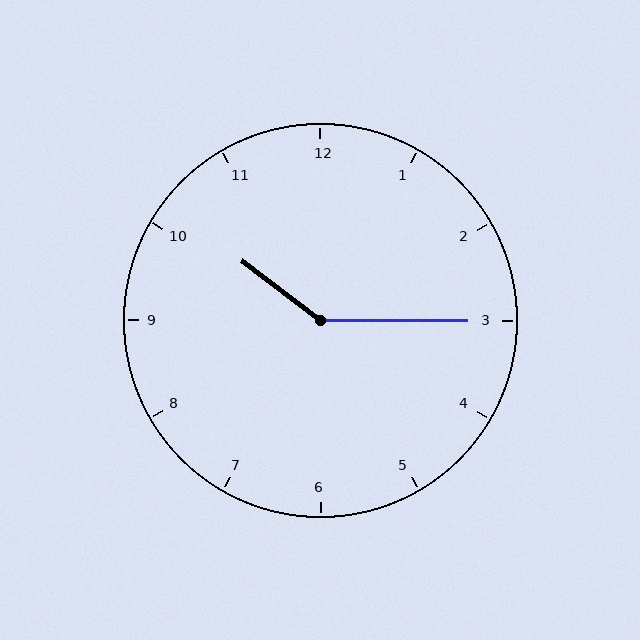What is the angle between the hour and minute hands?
Approximately 142 degrees.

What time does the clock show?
10:15.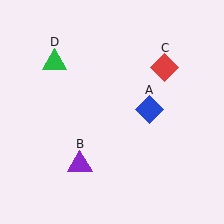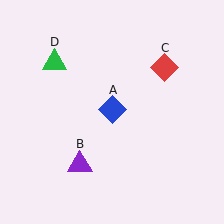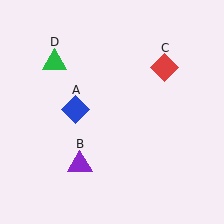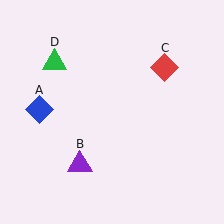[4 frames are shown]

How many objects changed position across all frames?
1 object changed position: blue diamond (object A).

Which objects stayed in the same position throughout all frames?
Purple triangle (object B) and red diamond (object C) and green triangle (object D) remained stationary.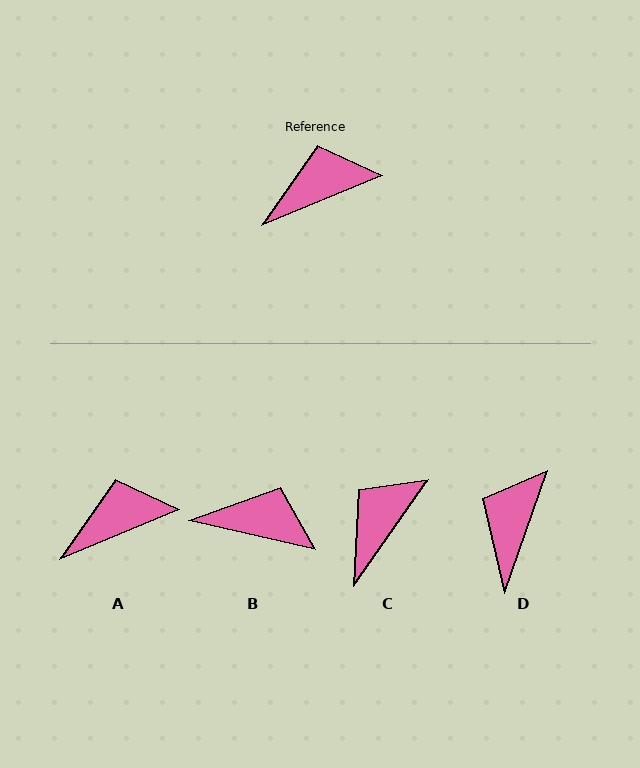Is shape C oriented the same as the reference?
No, it is off by about 32 degrees.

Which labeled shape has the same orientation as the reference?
A.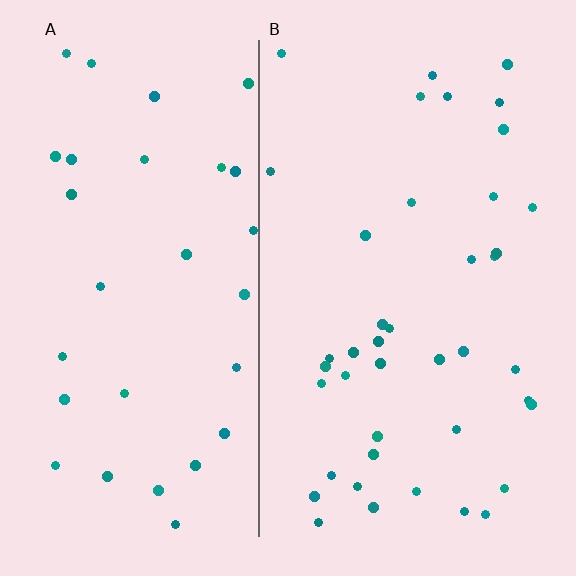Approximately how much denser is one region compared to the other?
Approximately 1.3× — region B over region A.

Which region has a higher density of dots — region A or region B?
B (the right).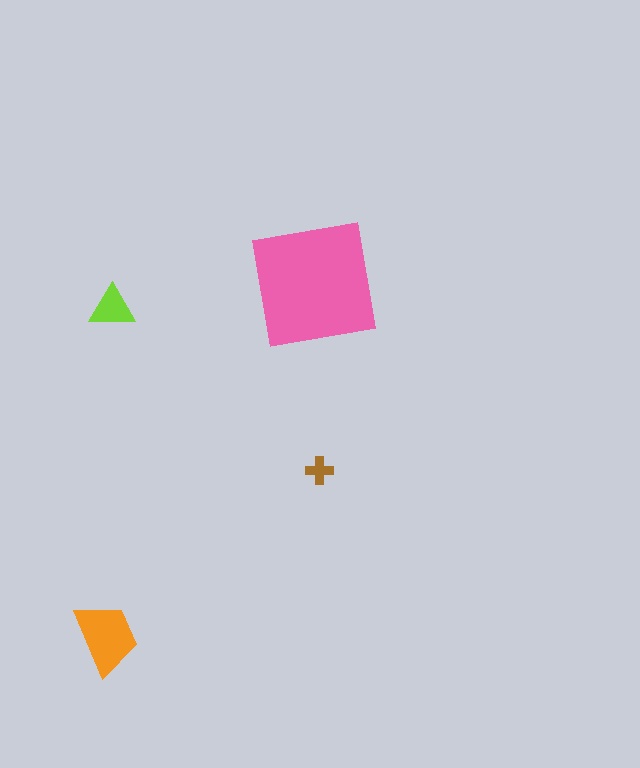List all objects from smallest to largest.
The brown cross, the lime triangle, the orange trapezoid, the pink square.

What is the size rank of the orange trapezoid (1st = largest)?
2nd.